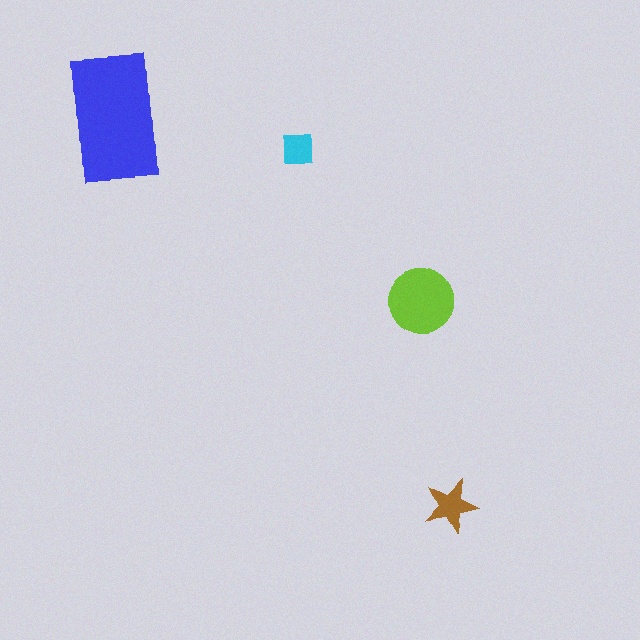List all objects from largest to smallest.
The blue rectangle, the lime circle, the brown star, the cyan square.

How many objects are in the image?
There are 4 objects in the image.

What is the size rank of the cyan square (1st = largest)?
4th.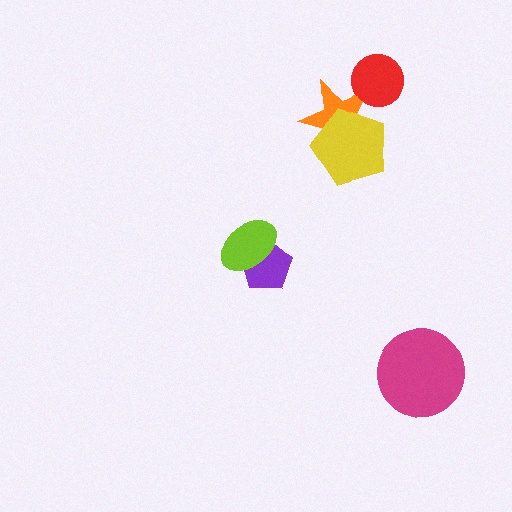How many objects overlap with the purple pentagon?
1 object overlaps with the purple pentagon.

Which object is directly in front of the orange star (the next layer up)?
The red circle is directly in front of the orange star.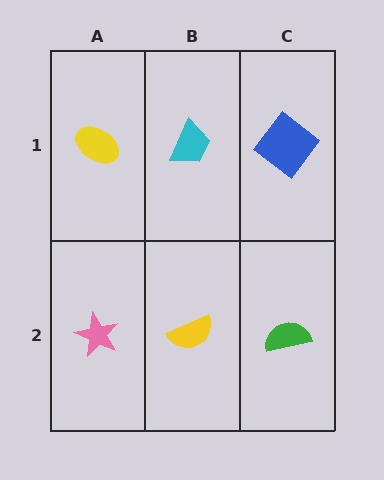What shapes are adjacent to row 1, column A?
A pink star (row 2, column A), a cyan trapezoid (row 1, column B).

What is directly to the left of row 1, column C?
A cyan trapezoid.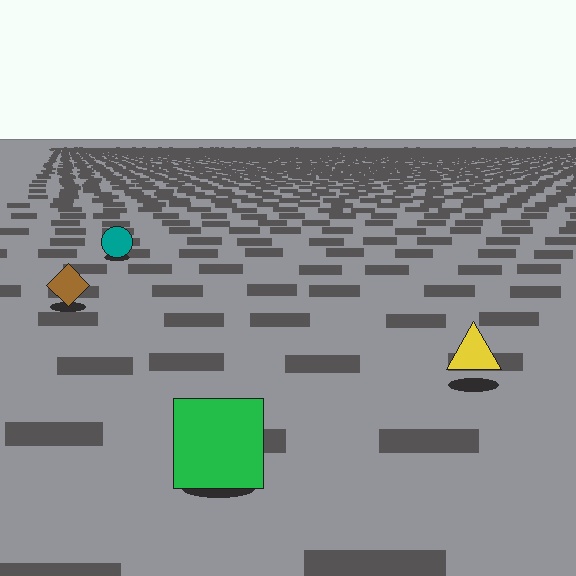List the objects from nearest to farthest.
From nearest to farthest: the green square, the yellow triangle, the brown diamond, the teal circle.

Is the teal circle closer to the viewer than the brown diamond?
No. The brown diamond is closer — you can tell from the texture gradient: the ground texture is coarser near it.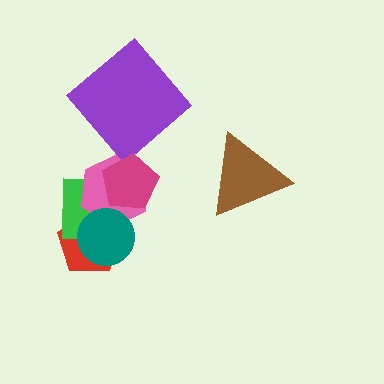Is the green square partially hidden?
Yes, it is partially covered by another shape.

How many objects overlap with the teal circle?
3 objects overlap with the teal circle.